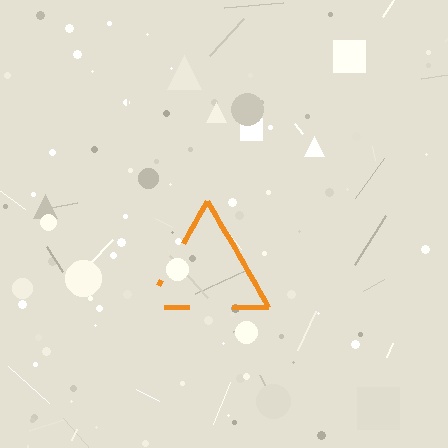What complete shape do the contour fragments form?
The contour fragments form a triangle.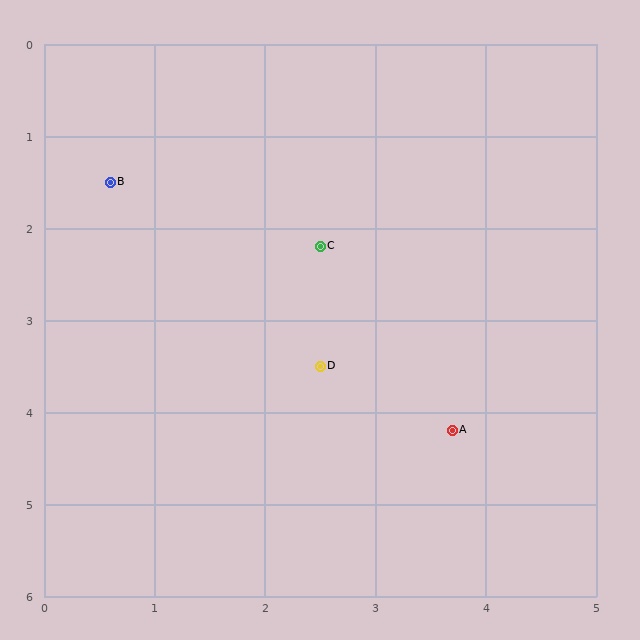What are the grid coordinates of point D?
Point D is at approximately (2.5, 3.5).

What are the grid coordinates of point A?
Point A is at approximately (3.7, 4.2).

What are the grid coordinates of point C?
Point C is at approximately (2.5, 2.2).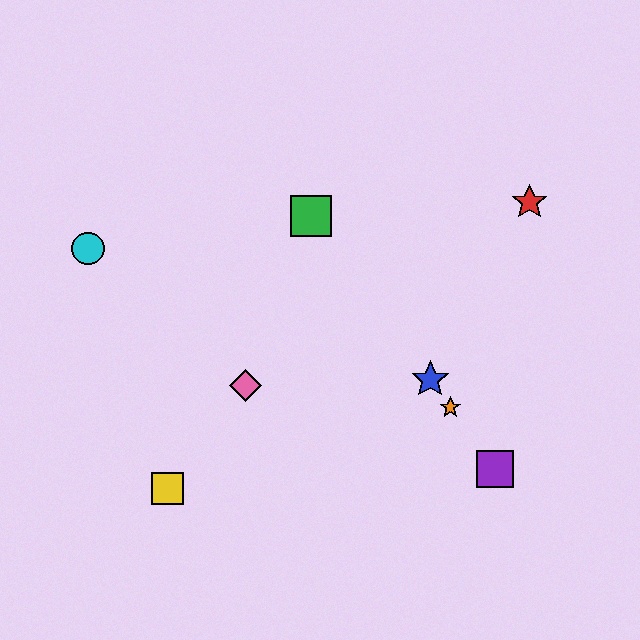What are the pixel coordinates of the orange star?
The orange star is at (450, 407).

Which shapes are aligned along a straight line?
The blue star, the green square, the purple square, the orange star are aligned along a straight line.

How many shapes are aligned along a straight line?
4 shapes (the blue star, the green square, the purple square, the orange star) are aligned along a straight line.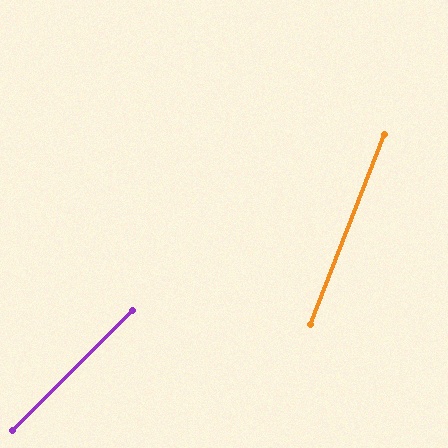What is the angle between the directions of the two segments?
Approximately 23 degrees.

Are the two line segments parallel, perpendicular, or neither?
Neither parallel nor perpendicular — they differ by about 23°.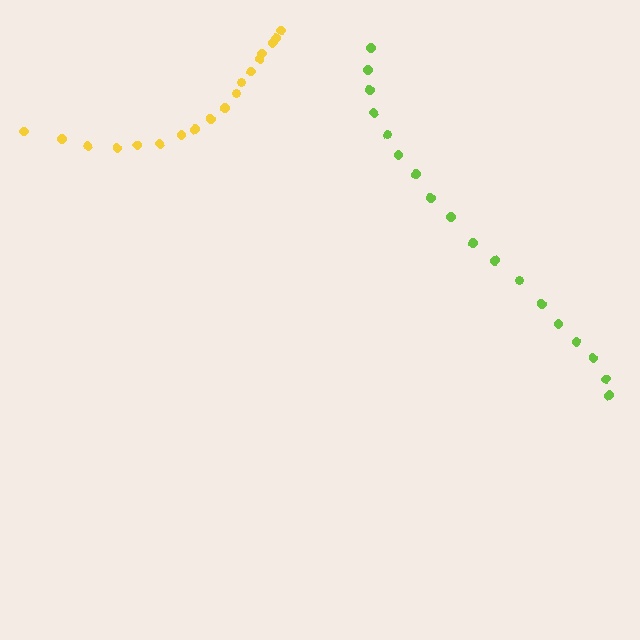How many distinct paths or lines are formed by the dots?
There are 2 distinct paths.